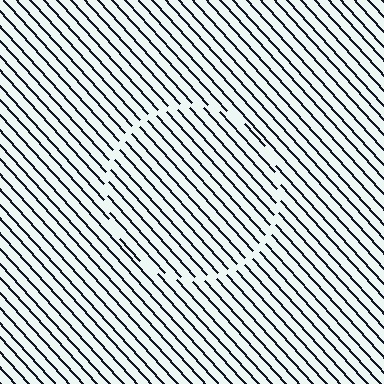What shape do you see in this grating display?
An illusory circle. The interior of the shape contains the same grating, shifted by half a period — the contour is defined by the phase discontinuity where line-ends from the inner and outer gratings abut.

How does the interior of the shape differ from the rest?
The interior of the shape contains the same grating, shifted by half a period — the contour is defined by the phase discontinuity where line-ends from the inner and outer gratings abut.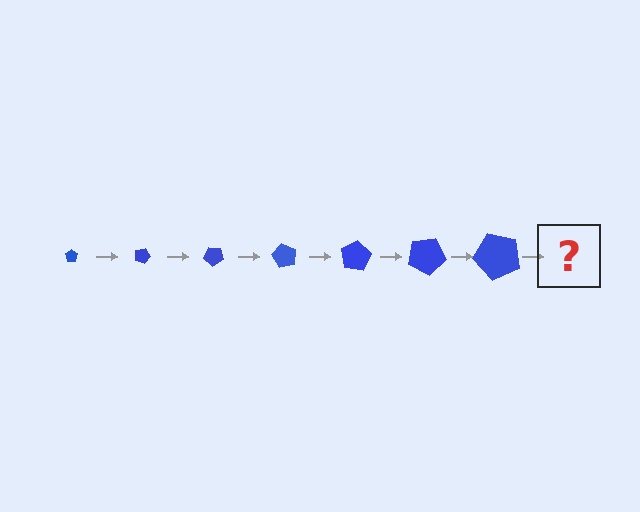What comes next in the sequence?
The next element should be a pentagon, larger than the previous one and rotated 140 degrees from the start.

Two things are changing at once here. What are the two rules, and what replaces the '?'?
The two rules are that the pentagon grows larger each step and it rotates 20 degrees each step. The '?' should be a pentagon, larger than the previous one and rotated 140 degrees from the start.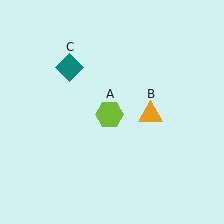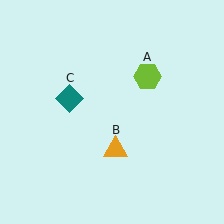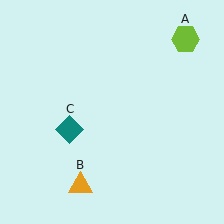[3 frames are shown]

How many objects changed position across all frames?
3 objects changed position: lime hexagon (object A), orange triangle (object B), teal diamond (object C).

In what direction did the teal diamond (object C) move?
The teal diamond (object C) moved down.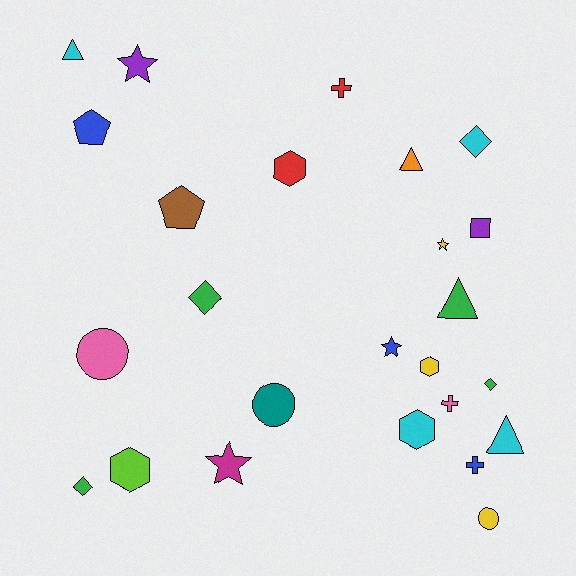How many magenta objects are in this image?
There is 1 magenta object.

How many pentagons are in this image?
There are 2 pentagons.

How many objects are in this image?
There are 25 objects.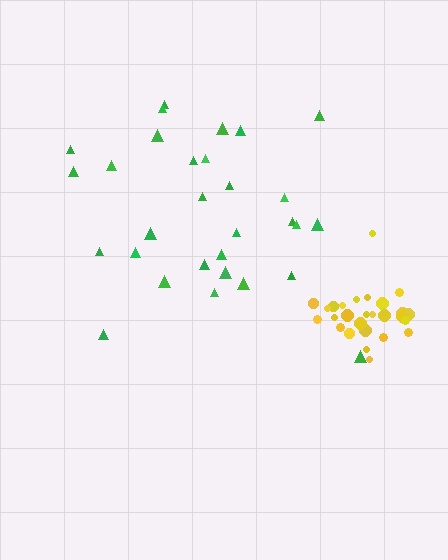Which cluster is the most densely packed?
Yellow.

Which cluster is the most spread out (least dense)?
Green.